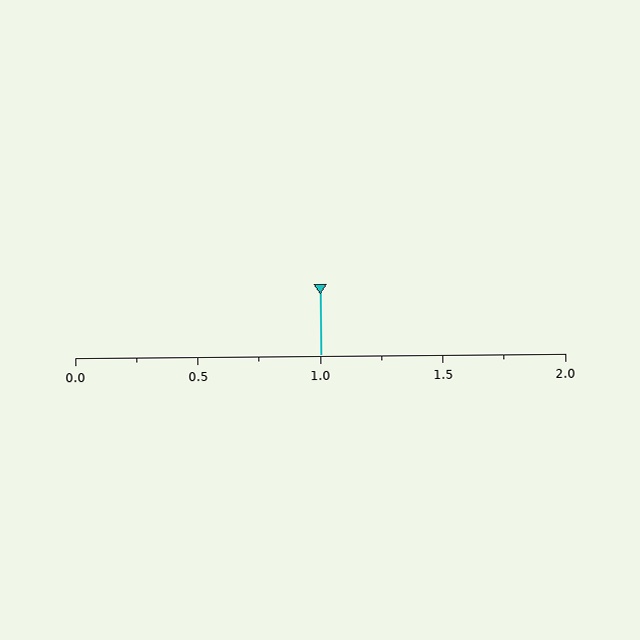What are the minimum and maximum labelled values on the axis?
The axis runs from 0.0 to 2.0.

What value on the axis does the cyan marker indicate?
The marker indicates approximately 1.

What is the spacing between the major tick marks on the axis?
The major ticks are spaced 0.5 apart.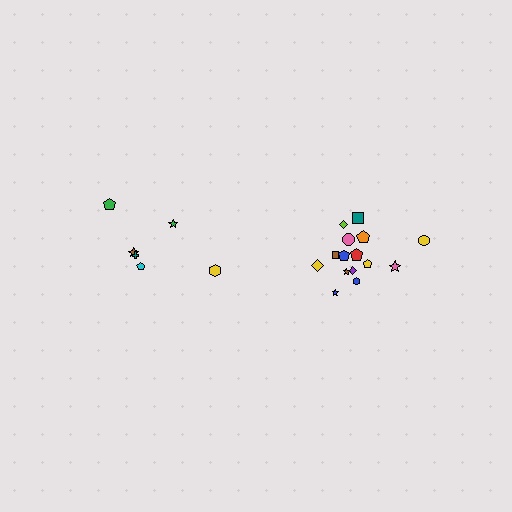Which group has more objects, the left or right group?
The right group.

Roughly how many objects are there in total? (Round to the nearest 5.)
Roughly 20 objects in total.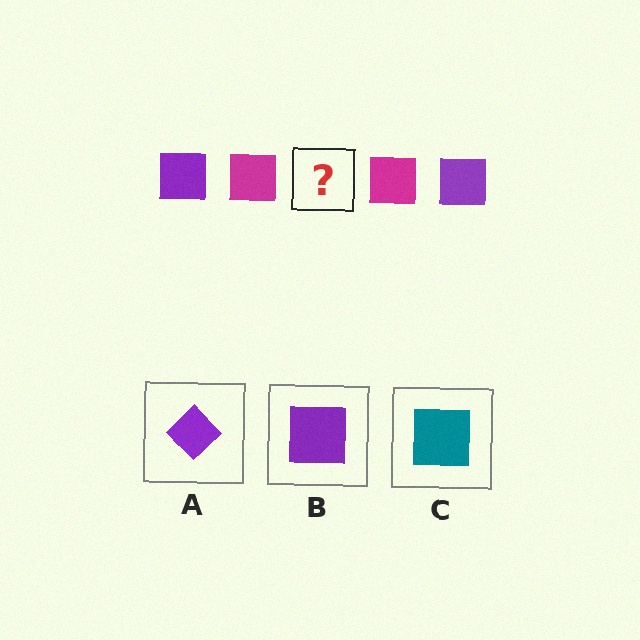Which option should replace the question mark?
Option B.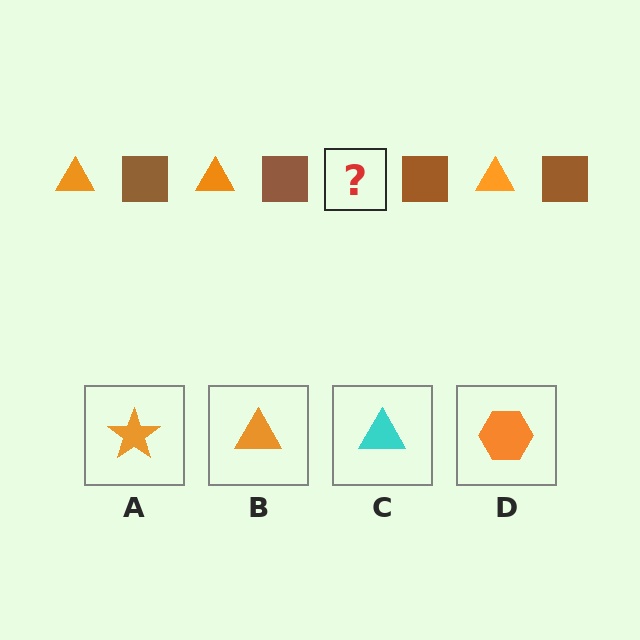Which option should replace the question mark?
Option B.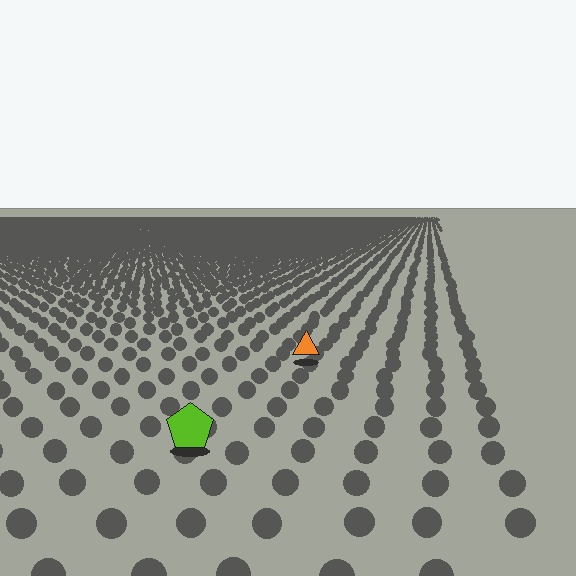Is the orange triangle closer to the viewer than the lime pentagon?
No. The lime pentagon is closer — you can tell from the texture gradient: the ground texture is coarser near it.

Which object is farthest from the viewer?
The orange triangle is farthest from the viewer. It appears smaller and the ground texture around it is denser.